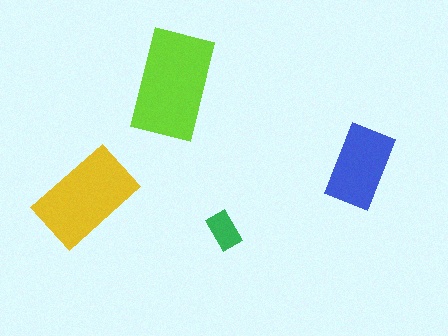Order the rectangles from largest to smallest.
the lime one, the yellow one, the blue one, the green one.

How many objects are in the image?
There are 4 objects in the image.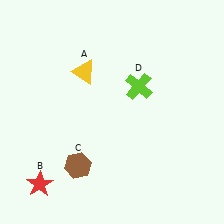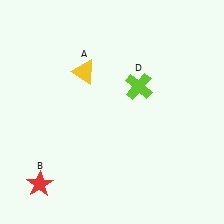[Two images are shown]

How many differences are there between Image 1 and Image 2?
There is 1 difference between the two images.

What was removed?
The brown hexagon (C) was removed in Image 2.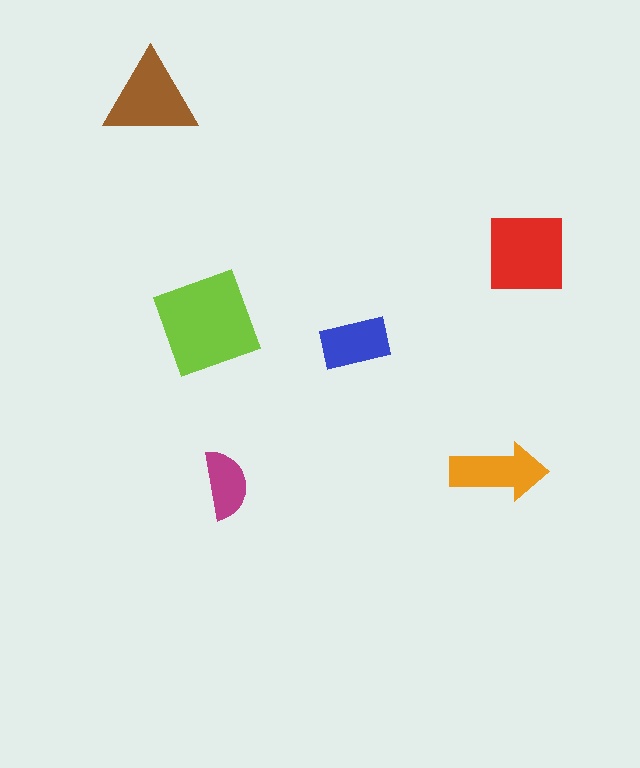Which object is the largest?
The lime diamond.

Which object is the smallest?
The magenta semicircle.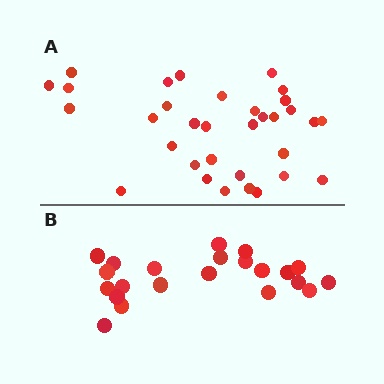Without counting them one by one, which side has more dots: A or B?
Region A (the top region) has more dots.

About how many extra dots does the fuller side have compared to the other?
Region A has roughly 12 or so more dots than region B.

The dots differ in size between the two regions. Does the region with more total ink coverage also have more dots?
No. Region B has more total ink coverage because its dots are larger, but region A actually contains more individual dots. Total area can be misleading — the number of items is what matters here.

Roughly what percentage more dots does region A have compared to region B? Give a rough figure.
About 50% more.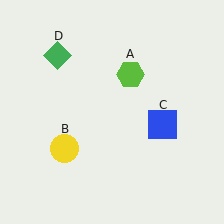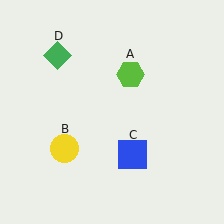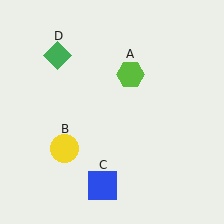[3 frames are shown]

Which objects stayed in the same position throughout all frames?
Lime hexagon (object A) and yellow circle (object B) and green diamond (object D) remained stationary.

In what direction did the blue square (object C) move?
The blue square (object C) moved down and to the left.